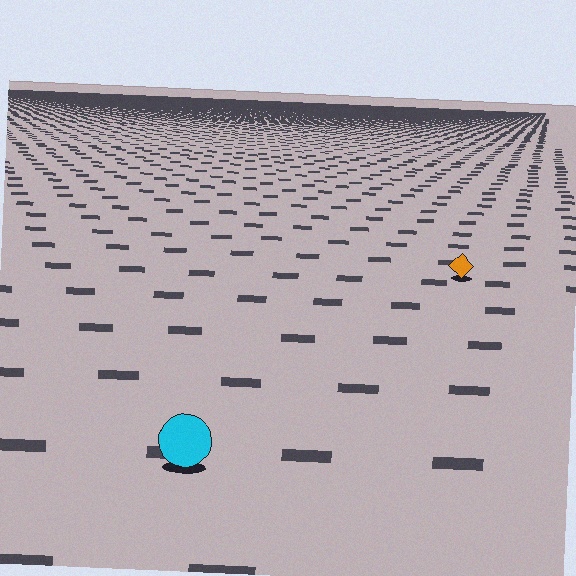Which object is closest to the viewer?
The cyan circle is closest. The texture marks near it are larger and more spread out.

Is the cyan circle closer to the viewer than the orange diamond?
Yes. The cyan circle is closer — you can tell from the texture gradient: the ground texture is coarser near it.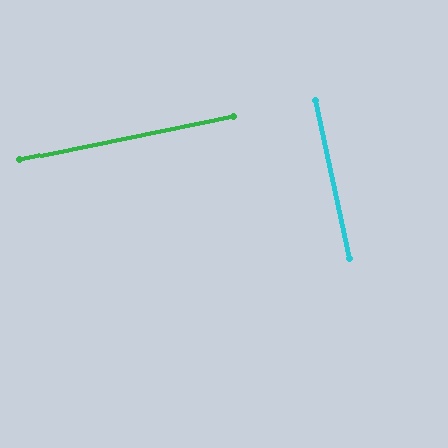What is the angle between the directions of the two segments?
Approximately 89 degrees.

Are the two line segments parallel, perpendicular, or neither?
Perpendicular — they meet at approximately 89°.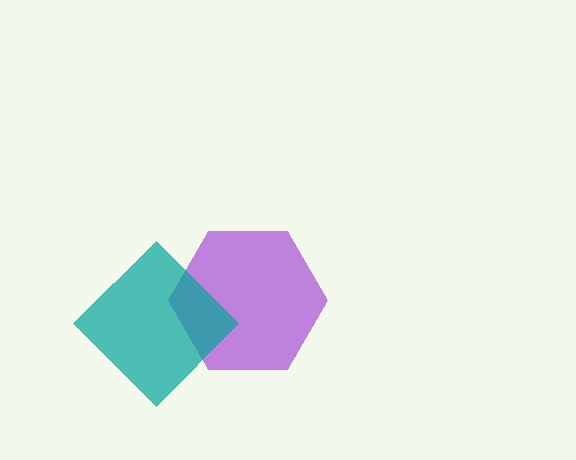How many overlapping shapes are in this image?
There are 2 overlapping shapes in the image.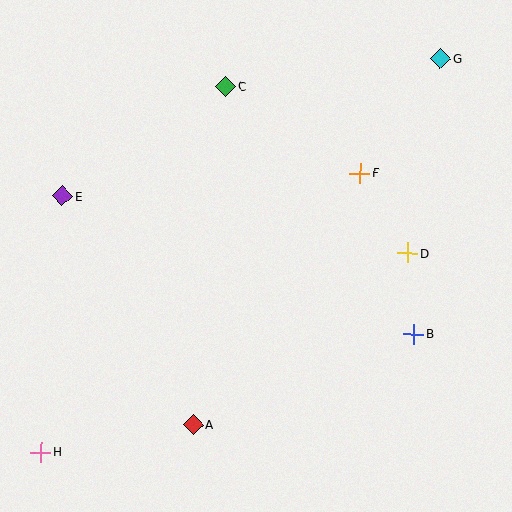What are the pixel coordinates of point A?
Point A is at (193, 425).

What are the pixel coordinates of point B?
Point B is at (413, 334).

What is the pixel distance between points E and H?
The distance between E and H is 257 pixels.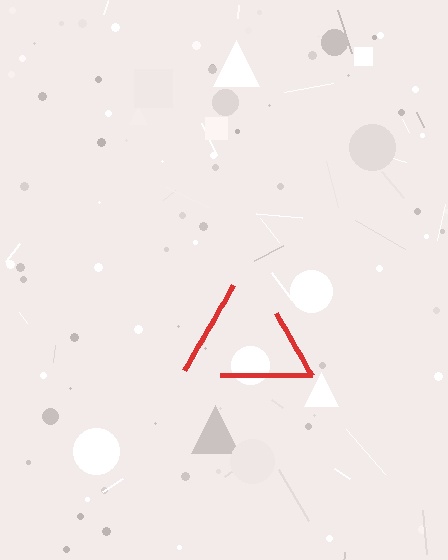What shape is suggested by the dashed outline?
The dashed outline suggests a triangle.